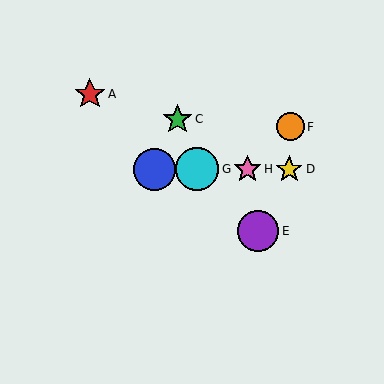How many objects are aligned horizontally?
4 objects (B, D, G, H) are aligned horizontally.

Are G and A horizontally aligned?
No, G is at y≈169 and A is at y≈94.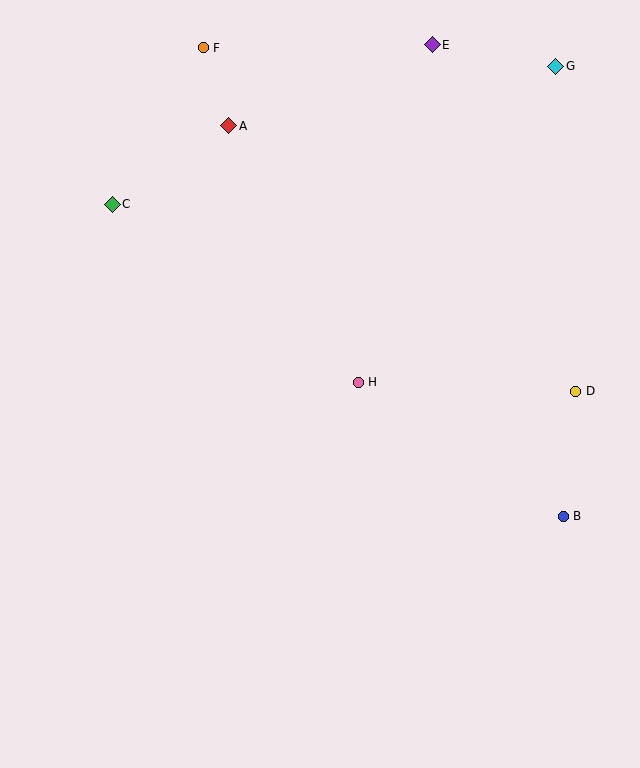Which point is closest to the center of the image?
Point H at (358, 382) is closest to the center.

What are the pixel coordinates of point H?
Point H is at (358, 382).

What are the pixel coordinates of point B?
Point B is at (563, 516).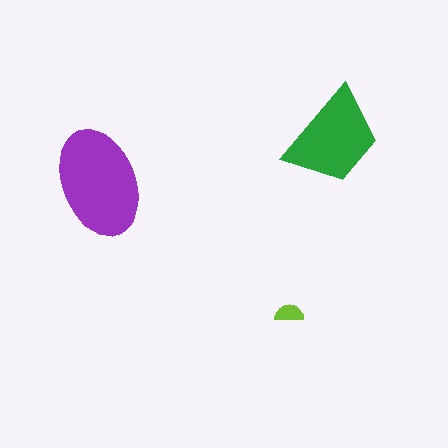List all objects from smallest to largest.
The lime semicircle, the green trapezoid, the purple ellipse.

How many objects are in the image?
There are 3 objects in the image.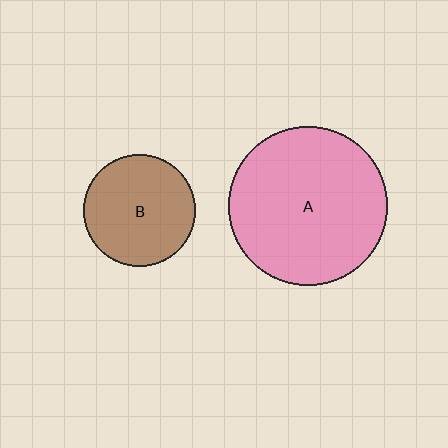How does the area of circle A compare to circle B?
Approximately 2.0 times.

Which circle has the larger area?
Circle A (pink).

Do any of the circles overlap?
No, none of the circles overlap.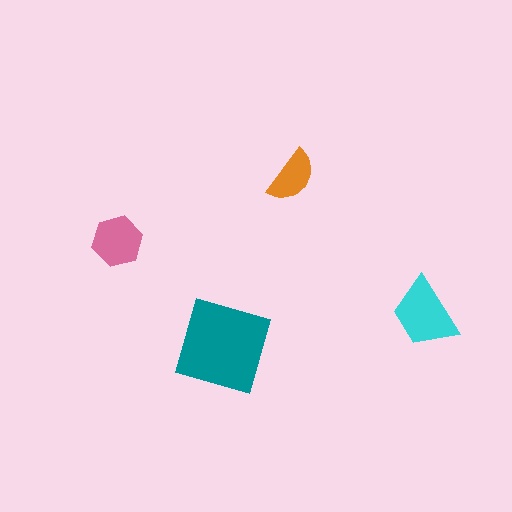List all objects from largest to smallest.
The teal diamond, the cyan trapezoid, the pink hexagon, the orange semicircle.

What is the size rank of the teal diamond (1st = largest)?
1st.